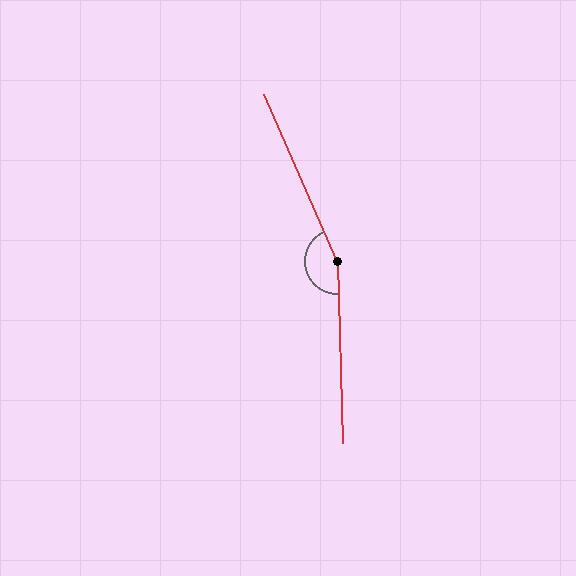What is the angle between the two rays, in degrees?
Approximately 158 degrees.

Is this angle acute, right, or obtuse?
It is obtuse.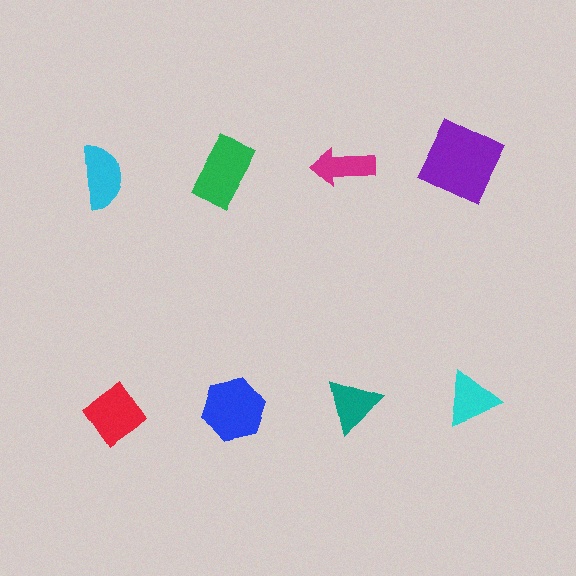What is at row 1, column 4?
A purple square.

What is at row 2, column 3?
A teal triangle.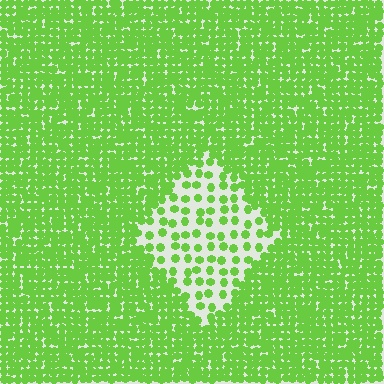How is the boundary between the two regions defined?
The boundary is defined by a change in element density (approximately 2.8x ratio). All elements are the same color, size, and shape.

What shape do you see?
I see a diamond.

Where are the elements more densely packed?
The elements are more densely packed outside the diamond boundary.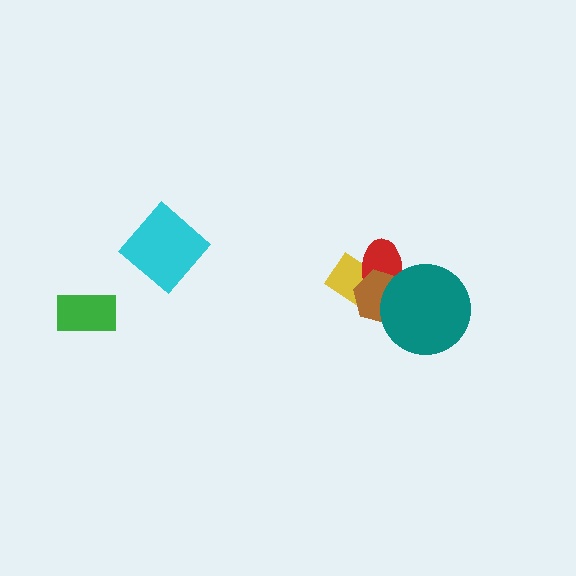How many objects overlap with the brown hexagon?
3 objects overlap with the brown hexagon.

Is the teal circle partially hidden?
No, no other shape covers it.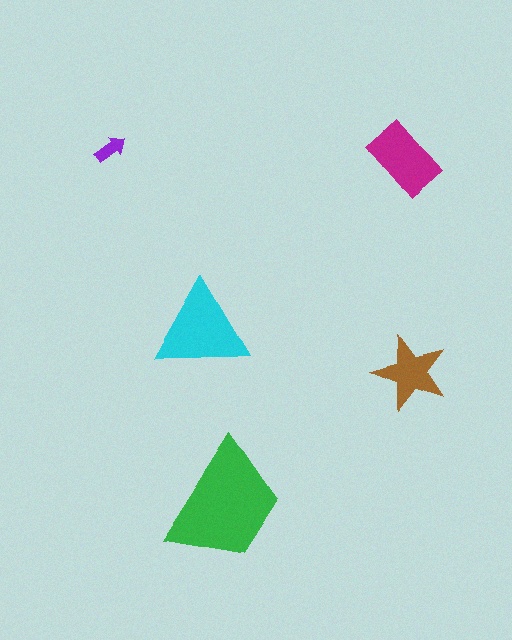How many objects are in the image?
There are 5 objects in the image.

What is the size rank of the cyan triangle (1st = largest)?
2nd.